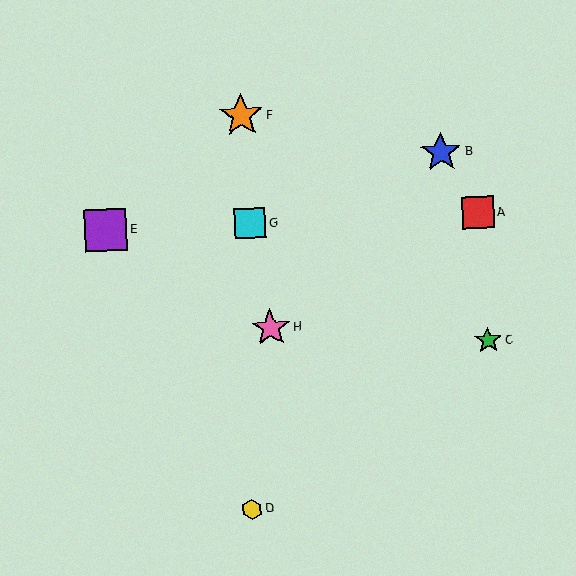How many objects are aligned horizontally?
3 objects (A, E, G) are aligned horizontally.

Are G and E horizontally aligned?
Yes, both are at y≈223.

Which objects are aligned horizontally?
Objects A, E, G are aligned horizontally.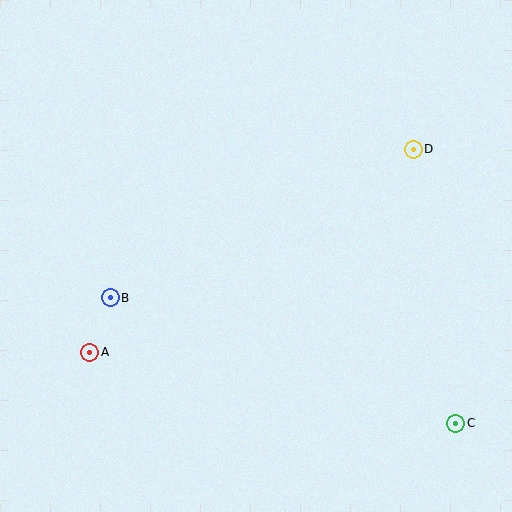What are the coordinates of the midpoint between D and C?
The midpoint between D and C is at (435, 286).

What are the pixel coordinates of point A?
Point A is at (90, 352).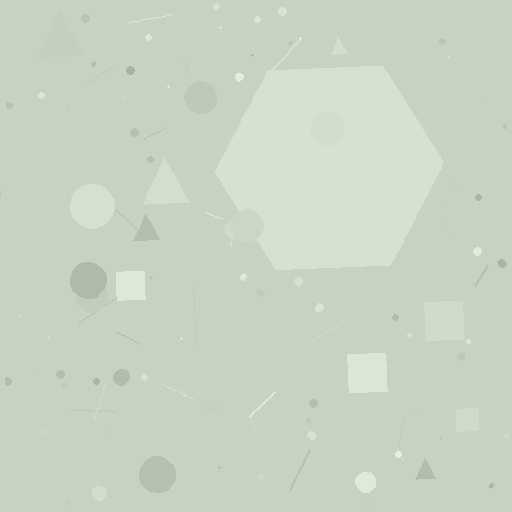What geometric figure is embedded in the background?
A hexagon is embedded in the background.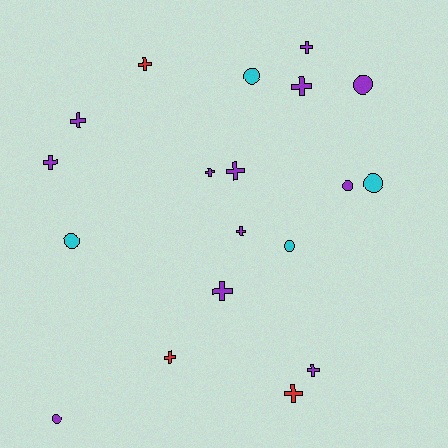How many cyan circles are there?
There are 4 cyan circles.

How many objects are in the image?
There are 19 objects.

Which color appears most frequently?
Purple, with 12 objects.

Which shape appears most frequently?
Cross, with 12 objects.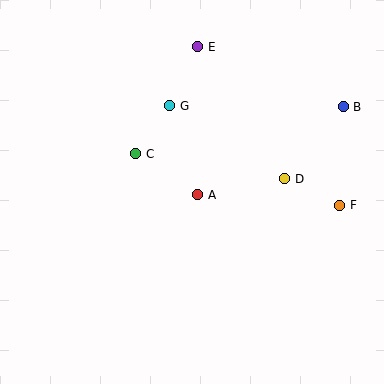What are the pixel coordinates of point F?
Point F is at (340, 205).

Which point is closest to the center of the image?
Point A at (198, 195) is closest to the center.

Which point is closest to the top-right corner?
Point B is closest to the top-right corner.